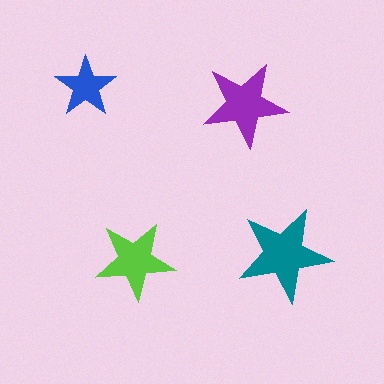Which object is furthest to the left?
The blue star is leftmost.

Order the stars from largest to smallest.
the teal one, the purple one, the lime one, the blue one.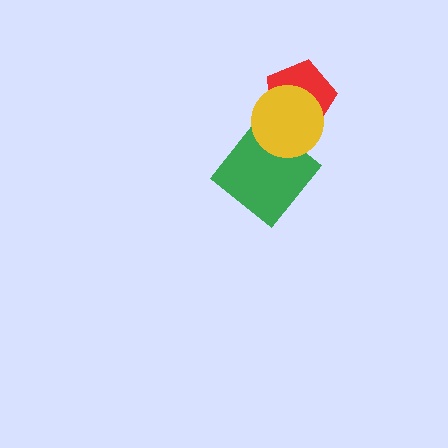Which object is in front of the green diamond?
The yellow circle is in front of the green diamond.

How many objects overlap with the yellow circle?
2 objects overlap with the yellow circle.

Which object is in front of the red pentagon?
The yellow circle is in front of the red pentagon.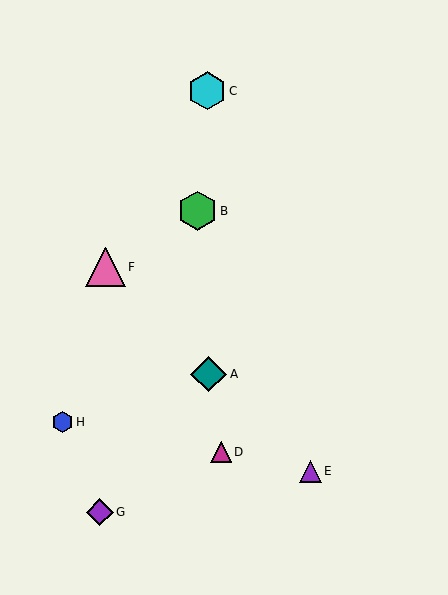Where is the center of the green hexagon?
The center of the green hexagon is at (198, 211).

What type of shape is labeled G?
Shape G is a purple diamond.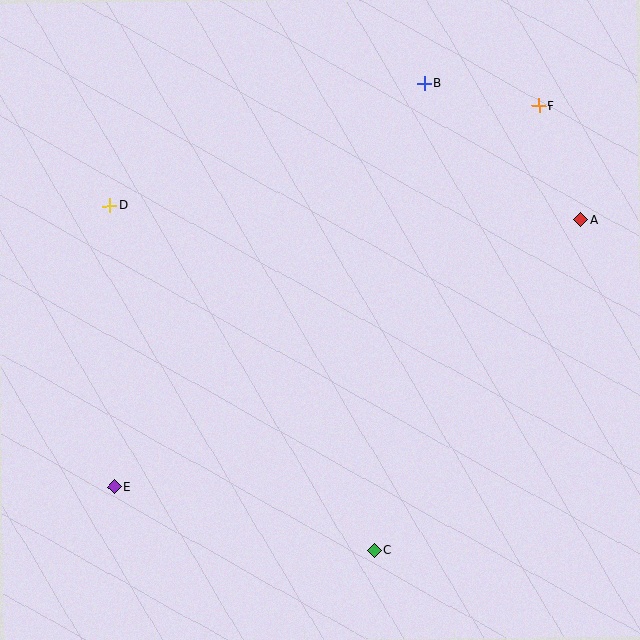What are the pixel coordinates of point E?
Point E is at (114, 487).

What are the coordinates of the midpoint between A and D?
The midpoint between A and D is at (345, 213).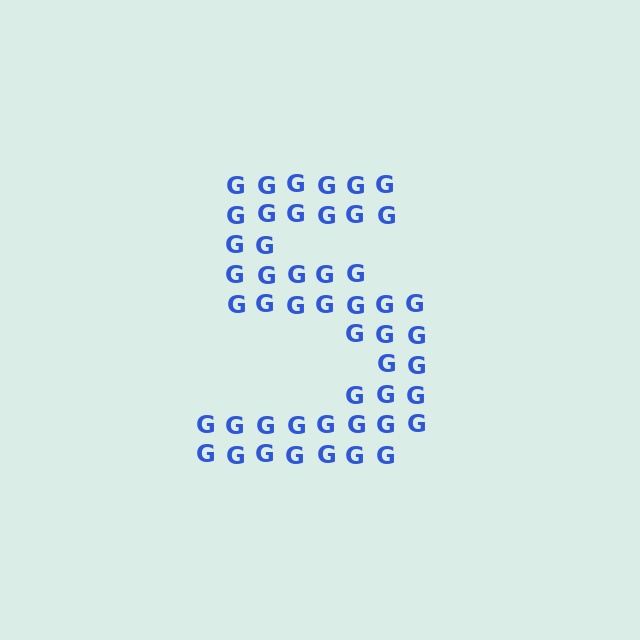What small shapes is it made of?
It is made of small letter G's.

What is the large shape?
The large shape is the digit 5.